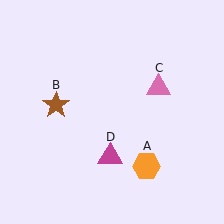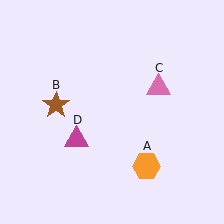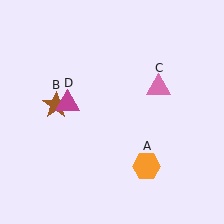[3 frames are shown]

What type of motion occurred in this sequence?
The magenta triangle (object D) rotated clockwise around the center of the scene.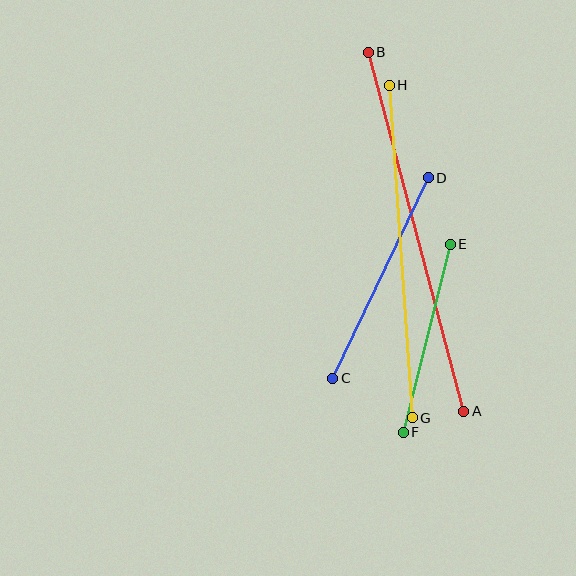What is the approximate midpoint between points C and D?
The midpoint is at approximately (381, 278) pixels.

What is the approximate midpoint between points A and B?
The midpoint is at approximately (416, 232) pixels.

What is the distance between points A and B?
The distance is approximately 371 pixels.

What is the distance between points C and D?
The distance is approximately 222 pixels.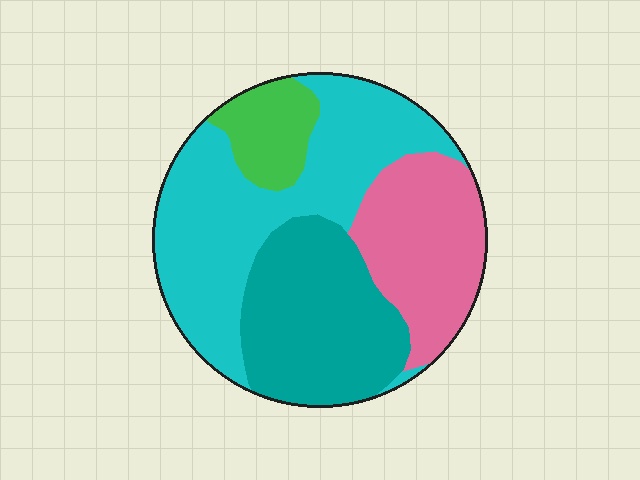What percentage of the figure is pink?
Pink takes up about one quarter (1/4) of the figure.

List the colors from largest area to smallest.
From largest to smallest: cyan, teal, pink, green.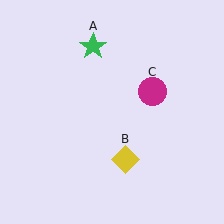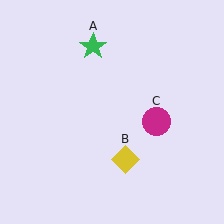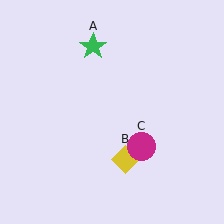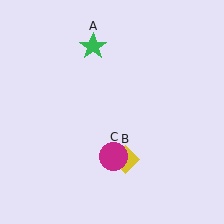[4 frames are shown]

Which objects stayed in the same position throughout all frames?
Green star (object A) and yellow diamond (object B) remained stationary.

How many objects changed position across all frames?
1 object changed position: magenta circle (object C).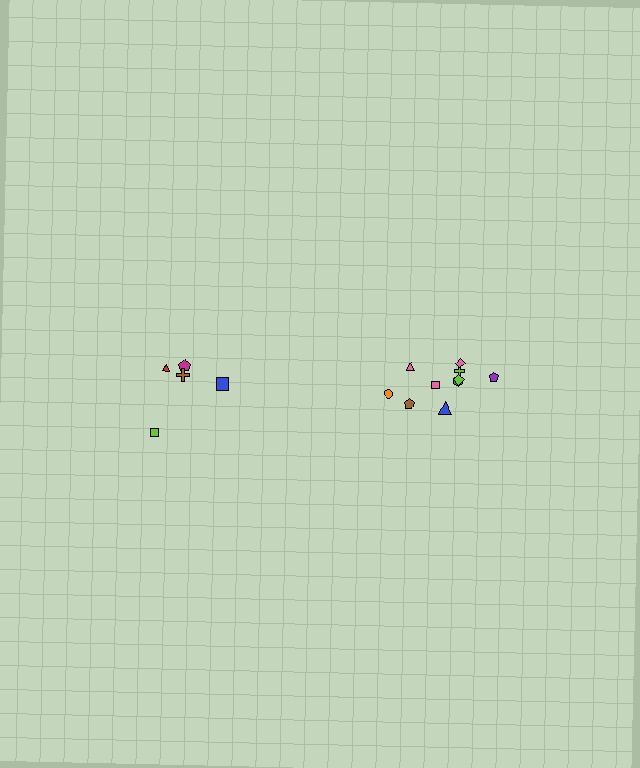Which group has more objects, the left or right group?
The right group.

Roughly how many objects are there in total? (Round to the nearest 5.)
Roughly 15 objects in total.